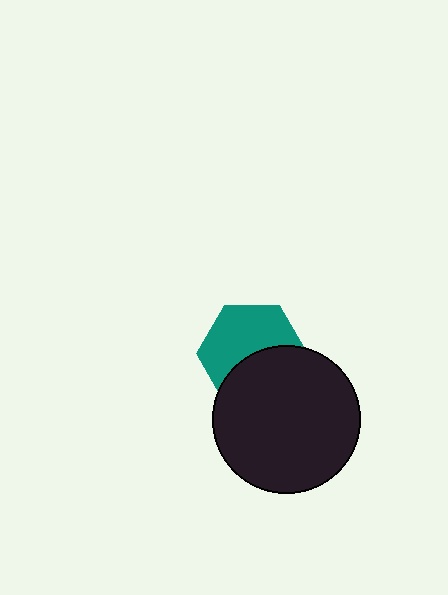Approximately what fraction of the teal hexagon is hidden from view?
Roughly 44% of the teal hexagon is hidden behind the black circle.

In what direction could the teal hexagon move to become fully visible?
The teal hexagon could move up. That would shift it out from behind the black circle entirely.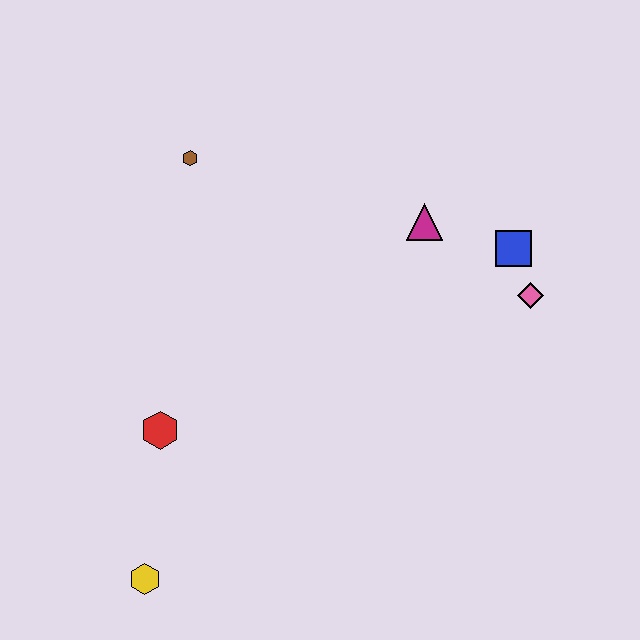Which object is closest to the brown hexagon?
The magenta triangle is closest to the brown hexagon.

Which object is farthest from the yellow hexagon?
The blue square is farthest from the yellow hexagon.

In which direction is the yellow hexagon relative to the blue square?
The yellow hexagon is to the left of the blue square.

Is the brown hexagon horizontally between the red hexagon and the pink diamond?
Yes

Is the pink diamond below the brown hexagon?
Yes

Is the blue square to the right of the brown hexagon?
Yes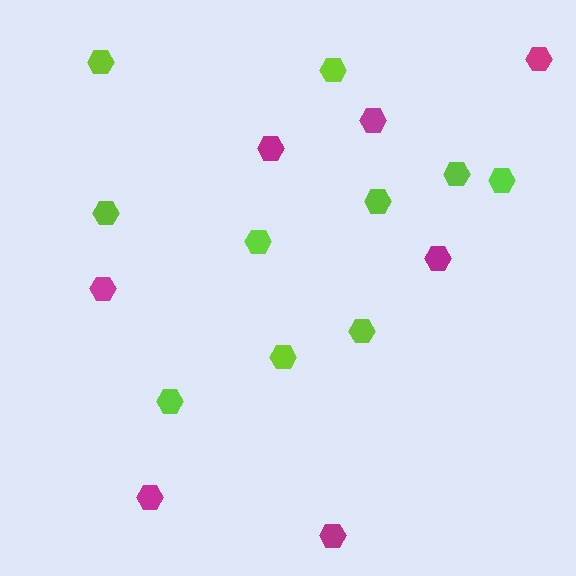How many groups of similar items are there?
There are 2 groups: one group of lime hexagons (10) and one group of magenta hexagons (7).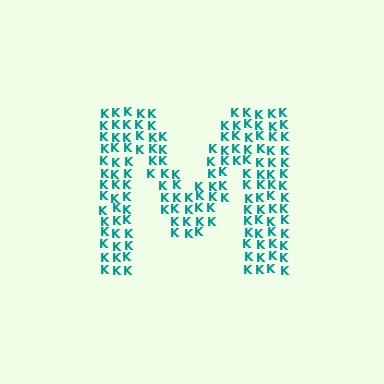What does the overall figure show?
The overall figure shows the letter M.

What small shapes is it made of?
It is made of small letter K's.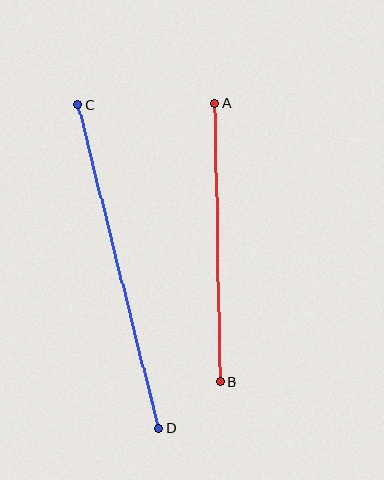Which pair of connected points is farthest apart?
Points C and D are farthest apart.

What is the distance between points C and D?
The distance is approximately 333 pixels.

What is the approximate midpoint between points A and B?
The midpoint is at approximately (218, 242) pixels.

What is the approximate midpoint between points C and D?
The midpoint is at approximately (119, 267) pixels.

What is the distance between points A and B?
The distance is approximately 279 pixels.